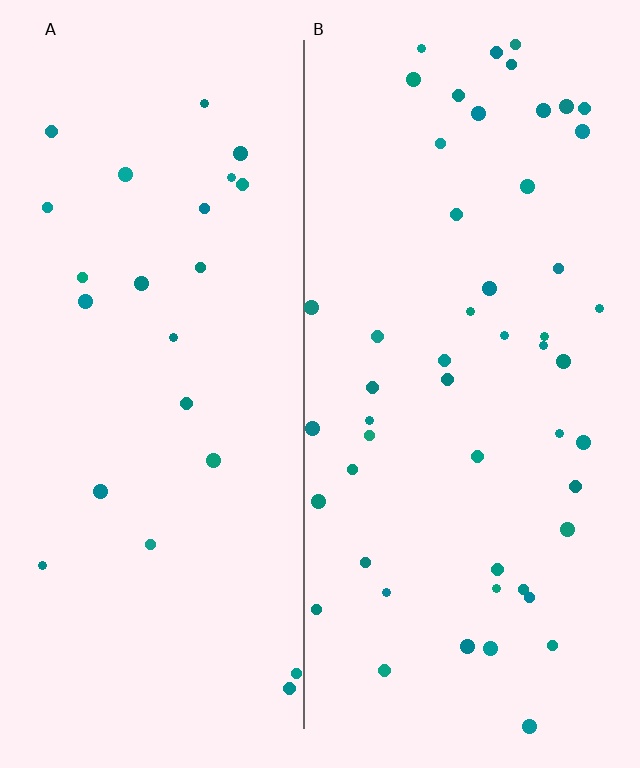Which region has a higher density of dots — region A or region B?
B (the right).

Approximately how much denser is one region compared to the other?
Approximately 2.2× — region B over region A.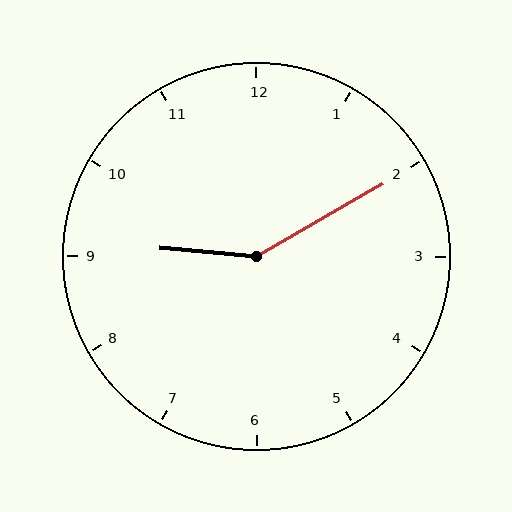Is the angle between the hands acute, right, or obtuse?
It is obtuse.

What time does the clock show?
9:10.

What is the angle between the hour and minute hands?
Approximately 145 degrees.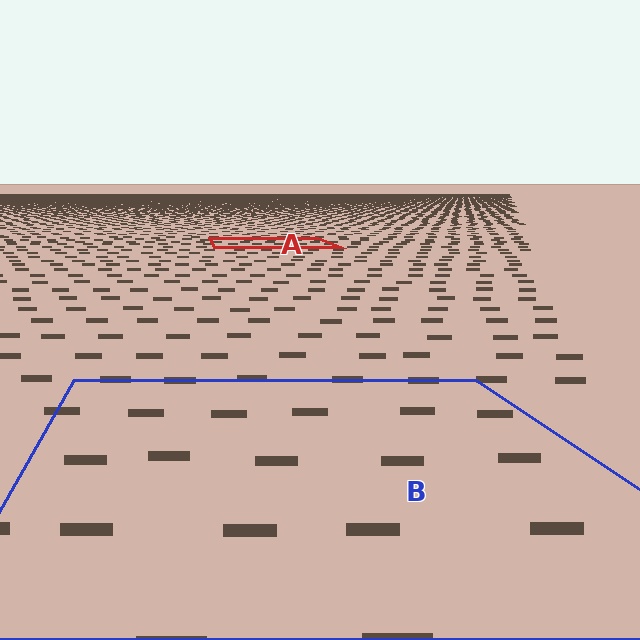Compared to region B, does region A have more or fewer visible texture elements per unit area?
Region A has more texture elements per unit area — they are packed more densely because it is farther away.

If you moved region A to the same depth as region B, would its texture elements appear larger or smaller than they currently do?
They would appear larger. At a closer depth, the same texture elements are projected at a bigger on-screen size.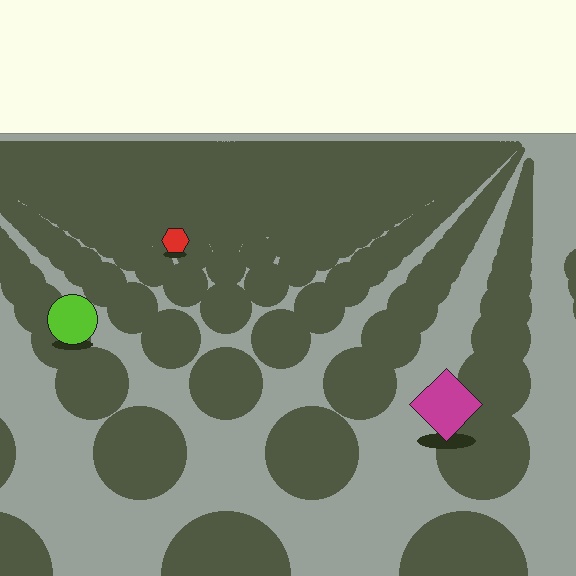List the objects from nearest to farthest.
From nearest to farthest: the magenta diamond, the lime circle, the red hexagon.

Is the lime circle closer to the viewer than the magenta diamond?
No. The magenta diamond is closer — you can tell from the texture gradient: the ground texture is coarser near it.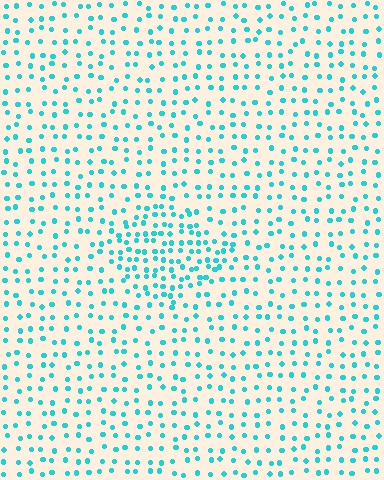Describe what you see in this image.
The image contains small cyan elements arranged at two different densities. A diamond-shaped region is visible where the elements are more densely packed than the surrounding area.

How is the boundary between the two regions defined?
The boundary is defined by a change in element density (approximately 1.8x ratio). All elements are the same color, size, and shape.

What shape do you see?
I see a diamond.